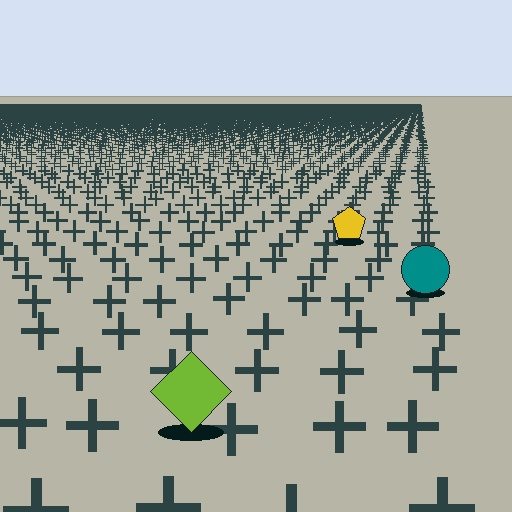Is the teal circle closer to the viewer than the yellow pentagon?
Yes. The teal circle is closer — you can tell from the texture gradient: the ground texture is coarser near it.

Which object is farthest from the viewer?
The yellow pentagon is farthest from the viewer. It appears smaller and the ground texture around it is denser.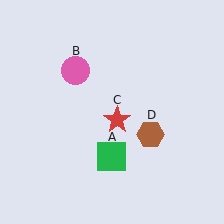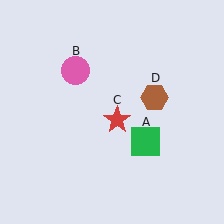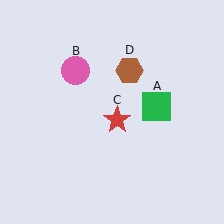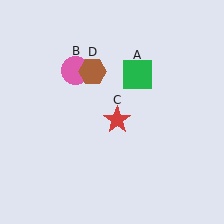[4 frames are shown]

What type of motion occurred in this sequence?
The green square (object A), brown hexagon (object D) rotated counterclockwise around the center of the scene.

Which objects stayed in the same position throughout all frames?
Pink circle (object B) and red star (object C) remained stationary.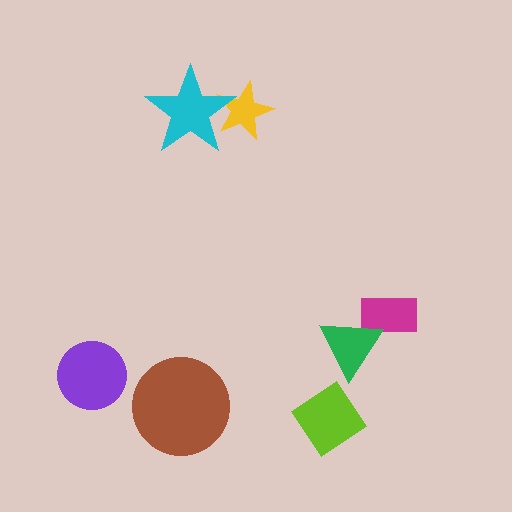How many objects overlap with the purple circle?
0 objects overlap with the purple circle.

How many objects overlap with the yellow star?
1 object overlaps with the yellow star.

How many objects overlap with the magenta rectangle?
1 object overlaps with the magenta rectangle.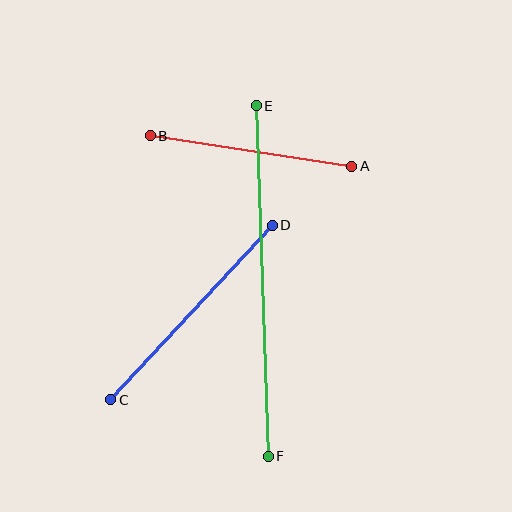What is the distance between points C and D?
The distance is approximately 237 pixels.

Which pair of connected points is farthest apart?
Points E and F are farthest apart.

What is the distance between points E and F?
The distance is approximately 351 pixels.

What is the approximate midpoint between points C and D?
The midpoint is at approximately (191, 312) pixels.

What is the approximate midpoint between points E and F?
The midpoint is at approximately (262, 281) pixels.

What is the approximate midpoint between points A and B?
The midpoint is at approximately (251, 151) pixels.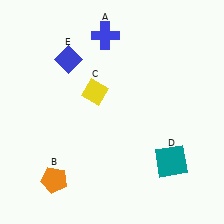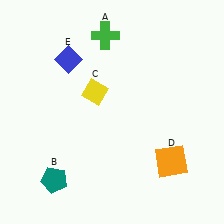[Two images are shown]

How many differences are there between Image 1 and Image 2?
There are 3 differences between the two images.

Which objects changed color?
A changed from blue to green. B changed from orange to teal. D changed from teal to orange.